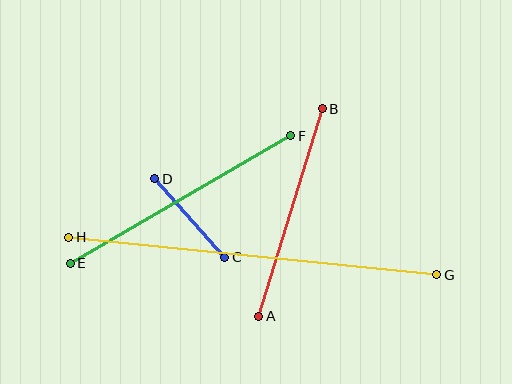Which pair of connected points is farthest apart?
Points G and H are farthest apart.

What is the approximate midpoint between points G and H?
The midpoint is at approximately (253, 256) pixels.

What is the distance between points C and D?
The distance is approximately 105 pixels.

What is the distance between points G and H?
The distance is approximately 370 pixels.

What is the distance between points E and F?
The distance is approximately 255 pixels.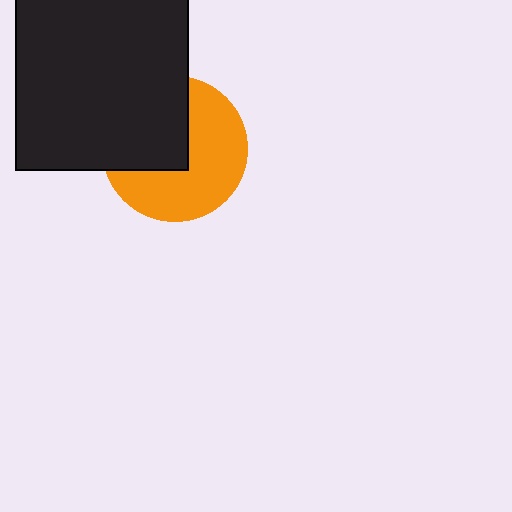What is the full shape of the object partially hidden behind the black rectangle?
The partially hidden object is an orange circle.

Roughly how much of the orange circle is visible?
About half of it is visible (roughly 57%).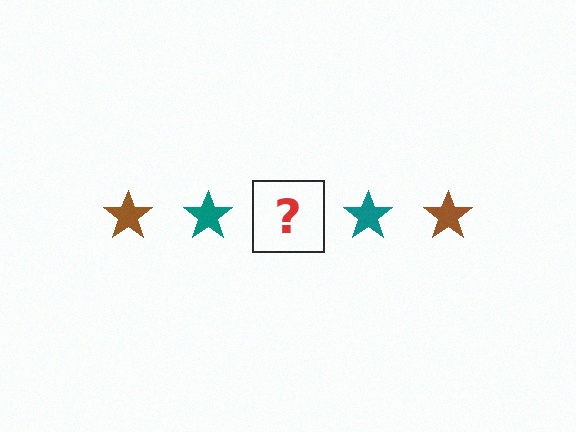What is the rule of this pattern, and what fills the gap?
The rule is that the pattern cycles through brown, teal stars. The gap should be filled with a brown star.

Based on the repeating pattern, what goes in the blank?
The blank should be a brown star.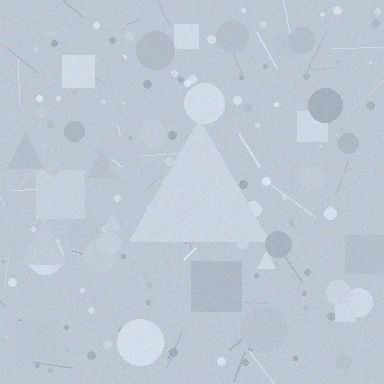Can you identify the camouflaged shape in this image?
The camouflaged shape is a triangle.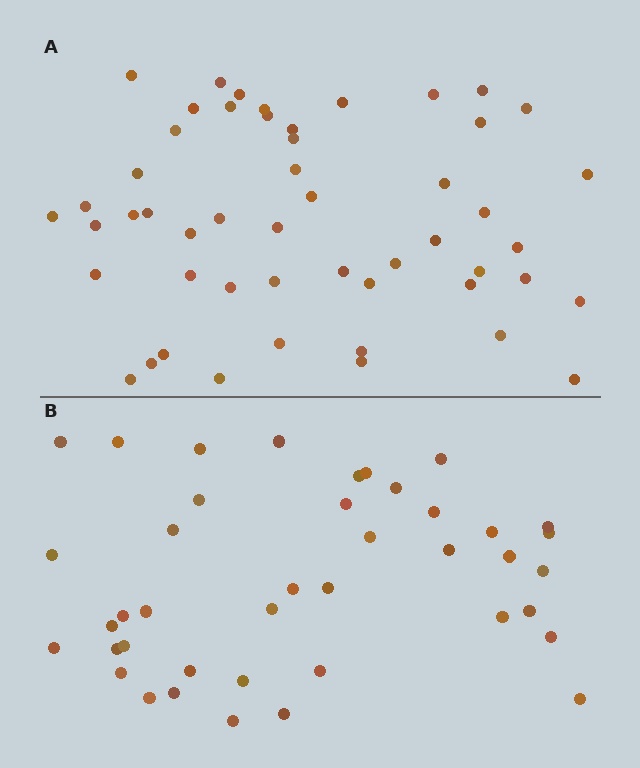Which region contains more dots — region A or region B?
Region A (the top region) has more dots.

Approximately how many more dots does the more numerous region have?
Region A has roughly 10 or so more dots than region B.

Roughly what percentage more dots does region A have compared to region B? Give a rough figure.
About 25% more.